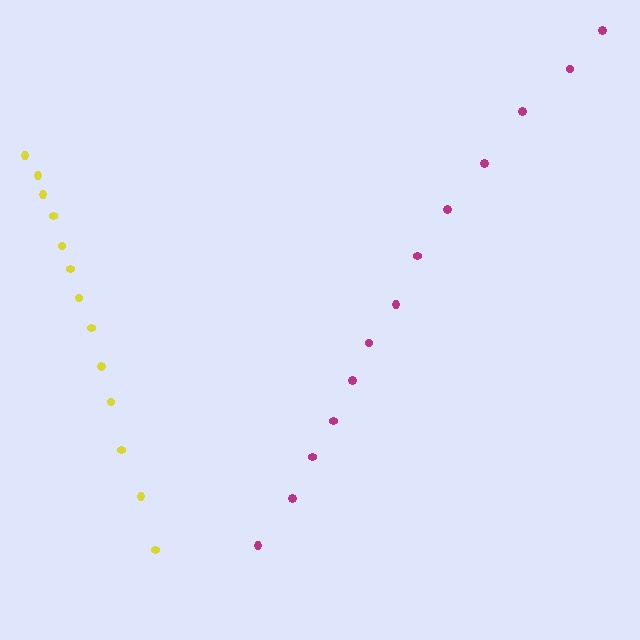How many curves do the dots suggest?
There are 2 distinct paths.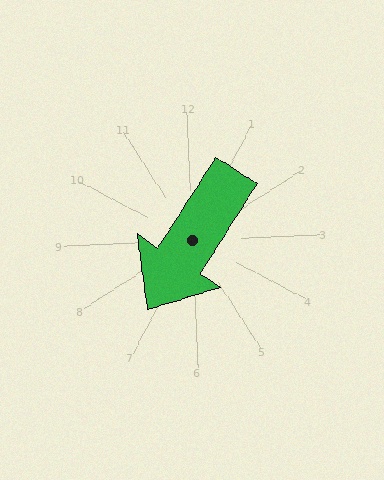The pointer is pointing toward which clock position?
Roughly 7 o'clock.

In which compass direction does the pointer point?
Southwest.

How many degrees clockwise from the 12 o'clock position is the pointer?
Approximately 215 degrees.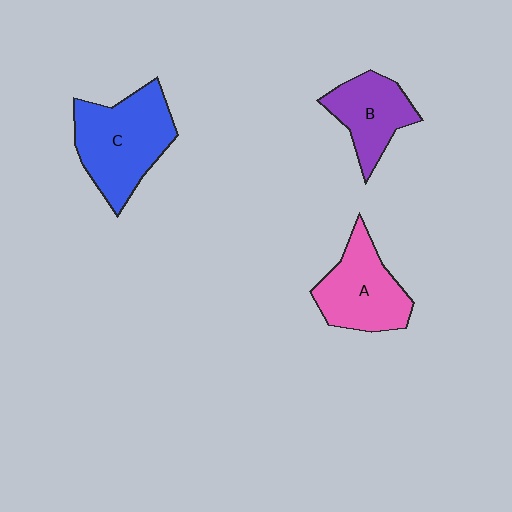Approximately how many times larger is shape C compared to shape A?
Approximately 1.3 times.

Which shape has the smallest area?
Shape B (purple).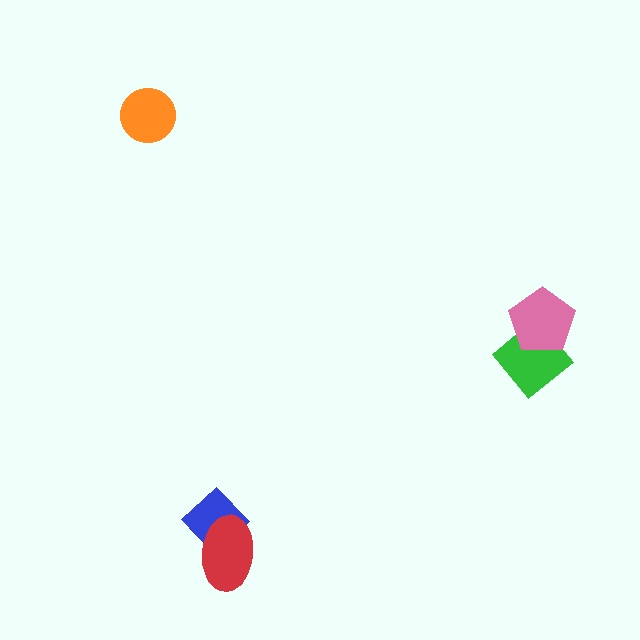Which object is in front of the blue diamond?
The red ellipse is in front of the blue diamond.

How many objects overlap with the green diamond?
1 object overlaps with the green diamond.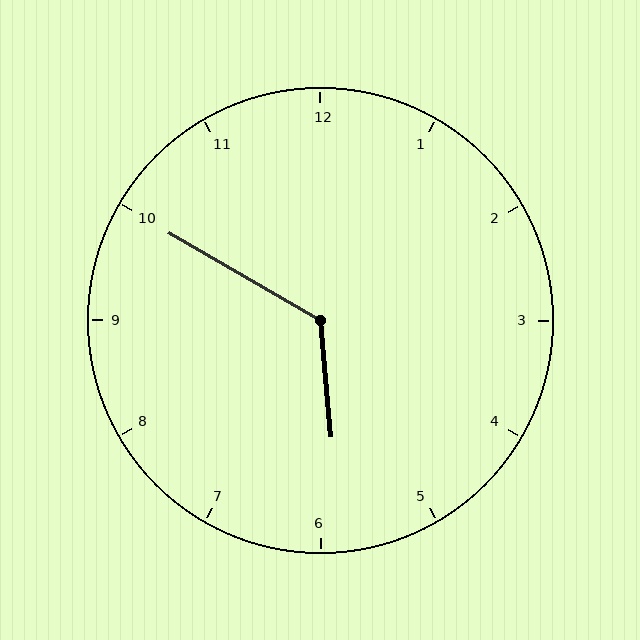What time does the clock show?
5:50.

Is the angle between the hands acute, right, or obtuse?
It is obtuse.